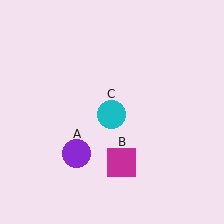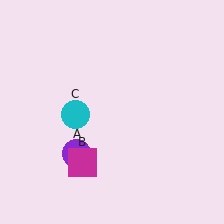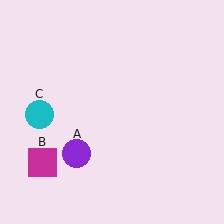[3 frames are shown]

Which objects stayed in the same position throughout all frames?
Purple circle (object A) remained stationary.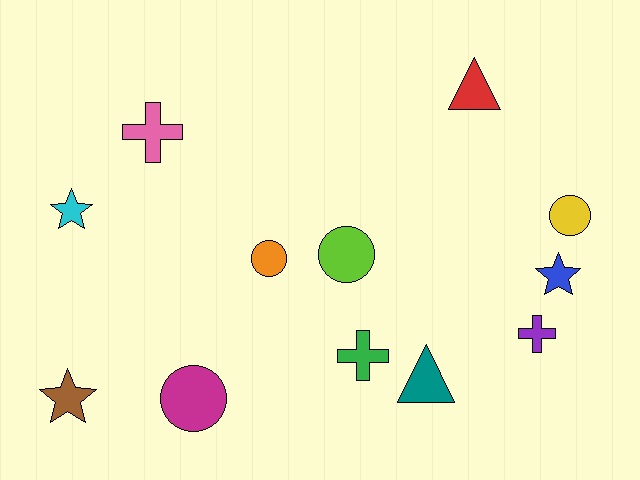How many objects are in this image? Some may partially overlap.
There are 12 objects.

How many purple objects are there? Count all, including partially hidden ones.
There is 1 purple object.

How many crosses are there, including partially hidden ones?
There are 3 crosses.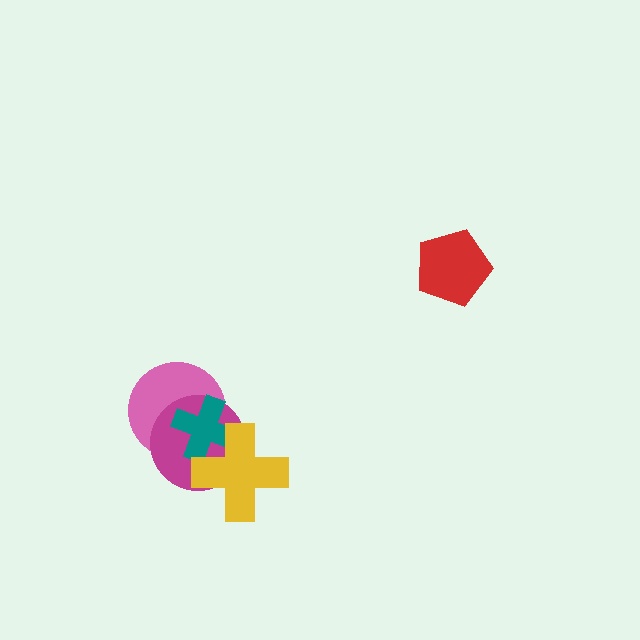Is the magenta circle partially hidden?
Yes, it is partially covered by another shape.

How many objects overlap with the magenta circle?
3 objects overlap with the magenta circle.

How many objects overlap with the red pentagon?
0 objects overlap with the red pentagon.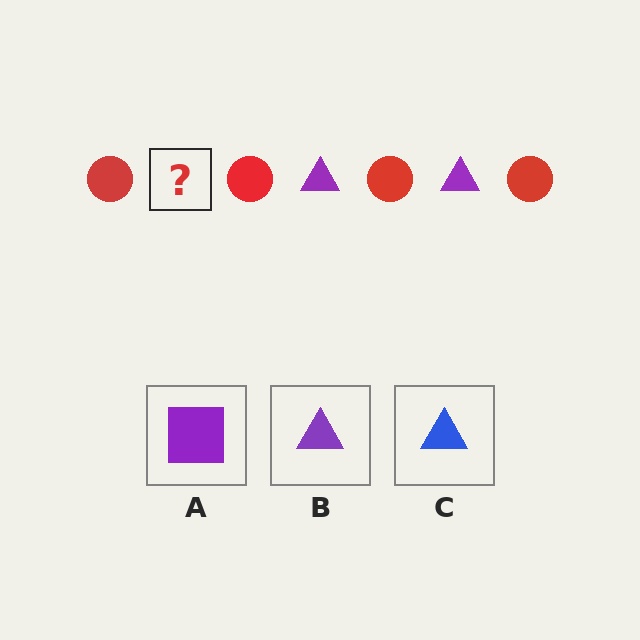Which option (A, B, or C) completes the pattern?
B.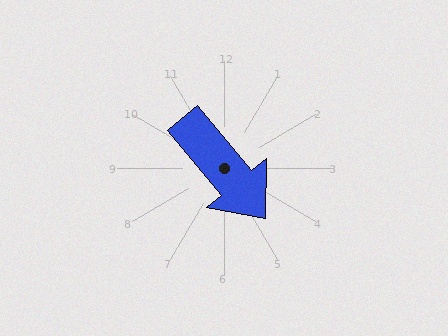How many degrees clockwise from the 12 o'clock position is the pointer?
Approximately 140 degrees.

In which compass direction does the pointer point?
Southeast.